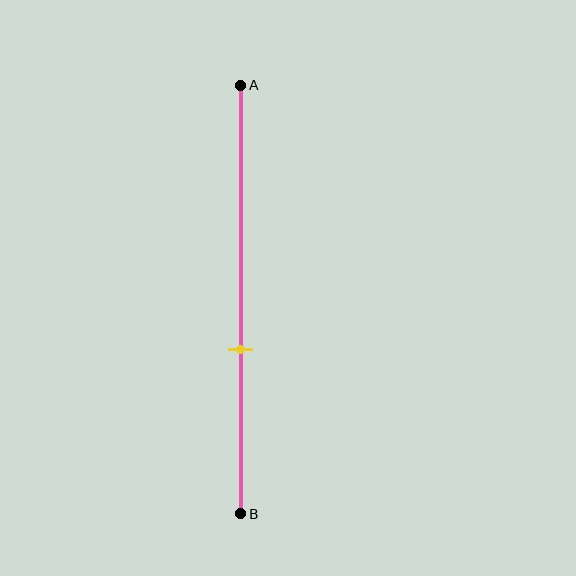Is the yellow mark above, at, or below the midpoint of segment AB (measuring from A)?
The yellow mark is below the midpoint of segment AB.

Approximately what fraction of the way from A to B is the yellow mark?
The yellow mark is approximately 60% of the way from A to B.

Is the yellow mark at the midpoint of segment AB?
No, the mark is at about 60% from A, not at the 50% midpoint.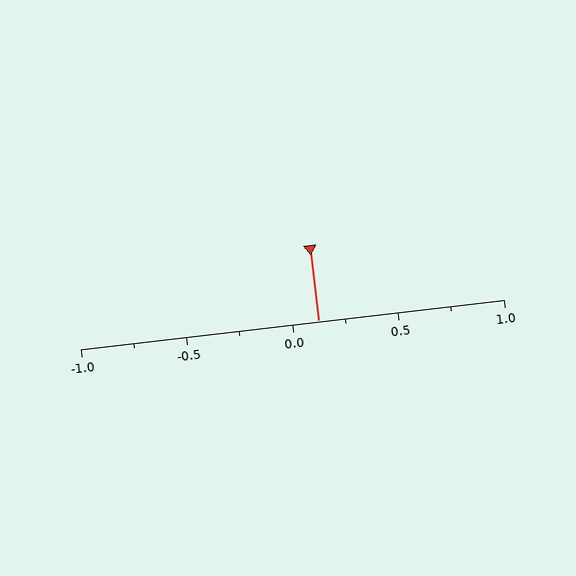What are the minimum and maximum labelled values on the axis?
The axis runs from -1.0 to 1.0.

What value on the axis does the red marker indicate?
The marker indicates approximately 0.12.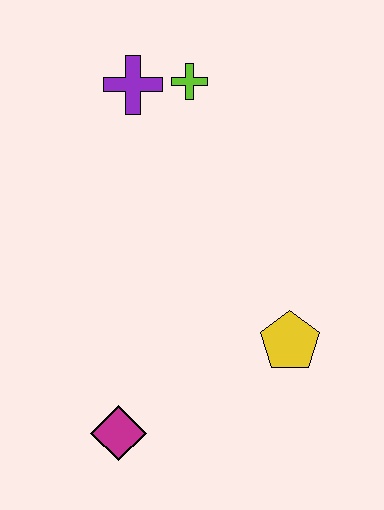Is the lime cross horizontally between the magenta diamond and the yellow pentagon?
Yes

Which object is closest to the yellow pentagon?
The magenta diamond is closest to the yellow pentagon.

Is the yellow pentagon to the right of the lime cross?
Yes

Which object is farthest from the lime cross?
The magenta diamond is farthest from the lime cross.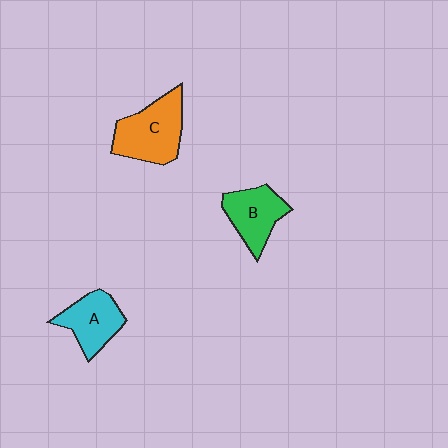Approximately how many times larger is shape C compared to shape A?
Approximately 1.3 times.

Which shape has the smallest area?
Shape A (cyan).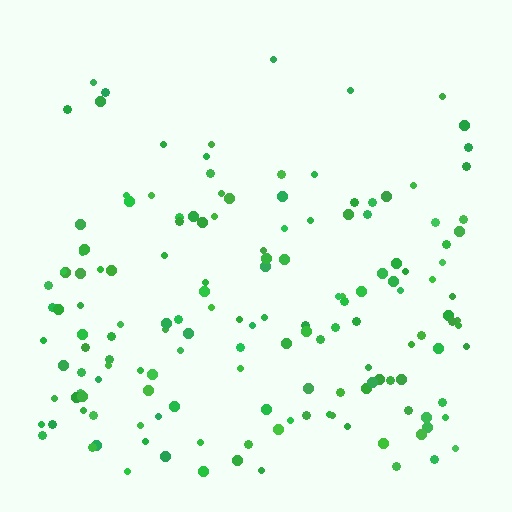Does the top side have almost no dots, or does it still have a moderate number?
Still a moderate number, just noticeably fewer than the bottom.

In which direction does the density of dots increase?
From top to bottom, with the bottom side densest.